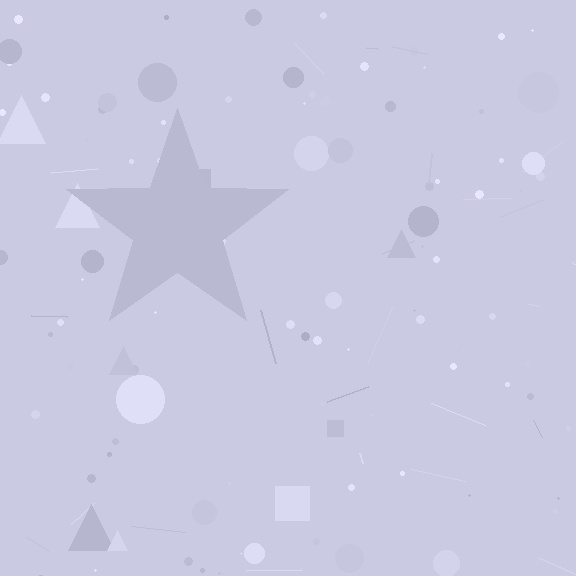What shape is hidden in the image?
A star is hidden in the image.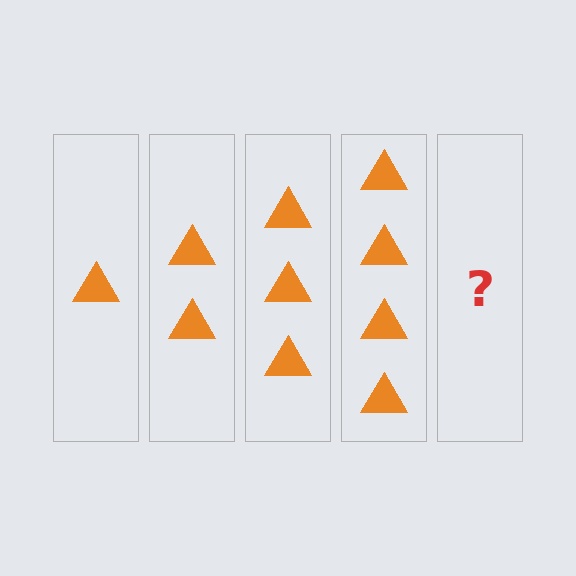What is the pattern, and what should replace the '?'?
The pattern is that each step adds one more triangle. The '?' should be 5 triangles.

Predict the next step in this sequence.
The next step is 5 triangles.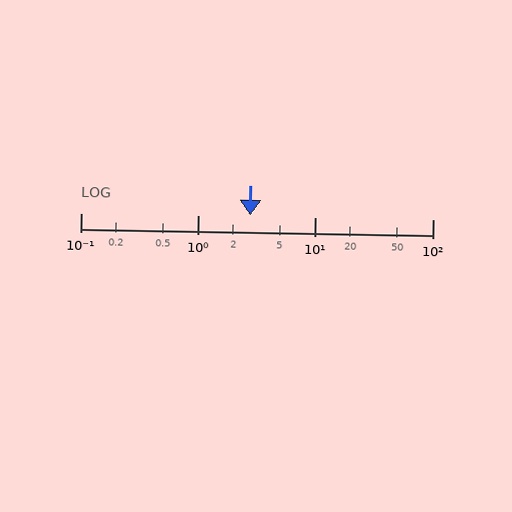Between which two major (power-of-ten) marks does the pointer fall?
The pointer is between 1 and 10.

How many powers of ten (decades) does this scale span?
The scale spans 3 decades, from 0.1 to 100.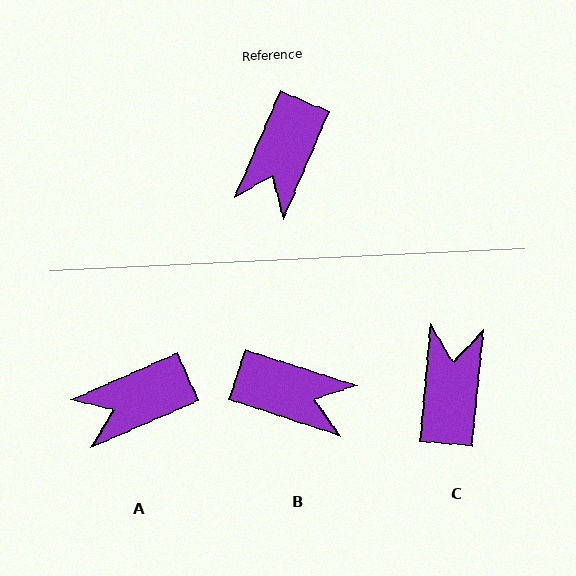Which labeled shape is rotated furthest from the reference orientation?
C, about 162 degrees away.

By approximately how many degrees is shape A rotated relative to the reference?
Approximately 43 degrees clockwise.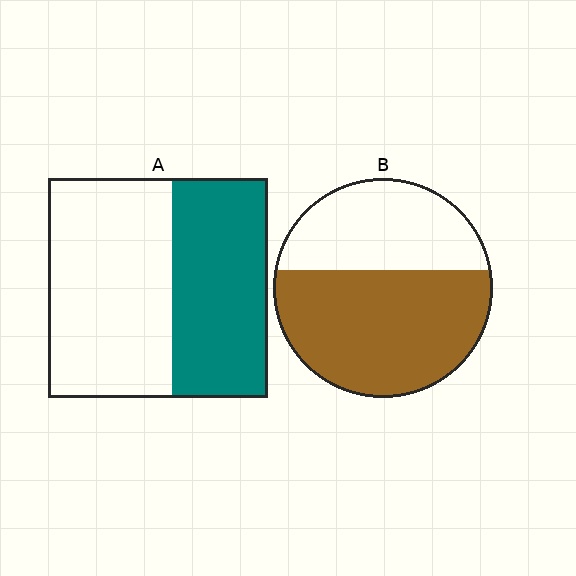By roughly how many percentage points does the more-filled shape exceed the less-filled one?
By roughly 15 percentage points (B over A).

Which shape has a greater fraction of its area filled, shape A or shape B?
Shape B.